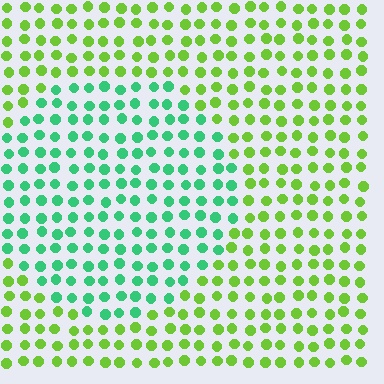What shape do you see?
I see a circle.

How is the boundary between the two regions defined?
The boundary is defined purely by a slight shift in hue (about 51 degrees). Spacing, size, and orientation are identical on both sides.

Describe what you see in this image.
The image is filled with small lime elements in a uniform arrangement. A circle-shaped region is visible where the elements are tinted to a slightly different hue, forming a subtle color boundary.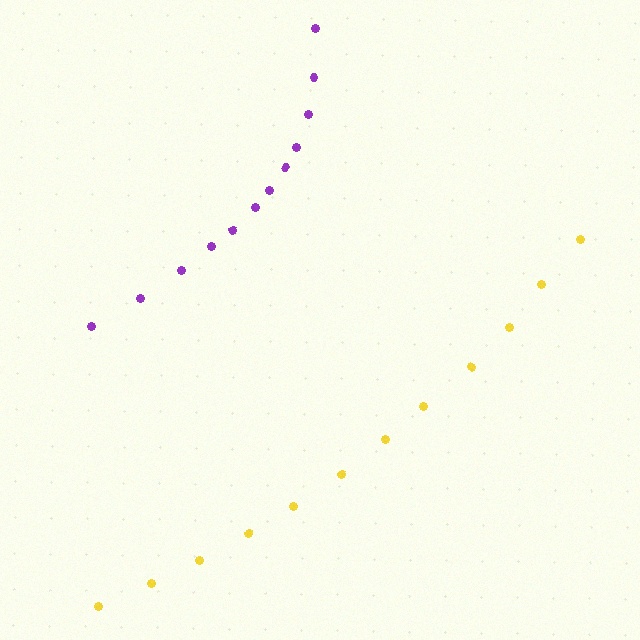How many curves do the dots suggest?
There are 2 distinct paths.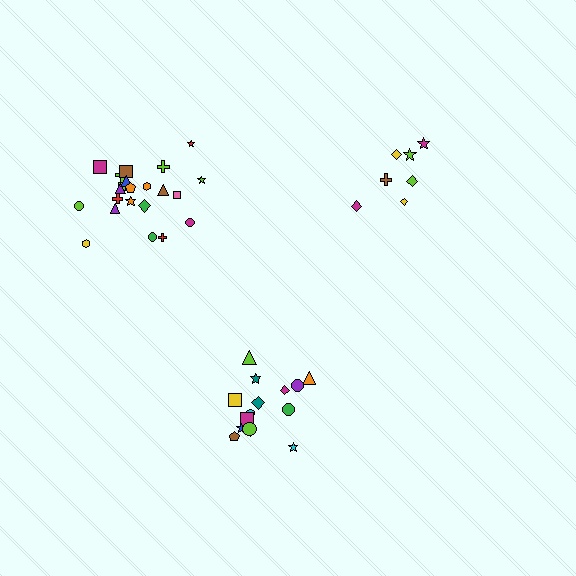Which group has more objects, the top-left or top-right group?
The top-left group.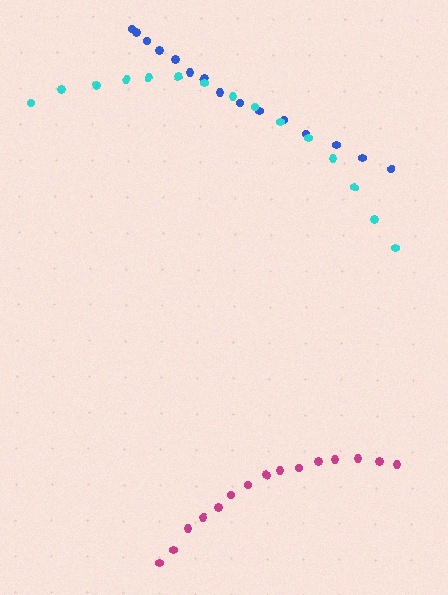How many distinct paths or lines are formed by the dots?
There are 3 distinct paths.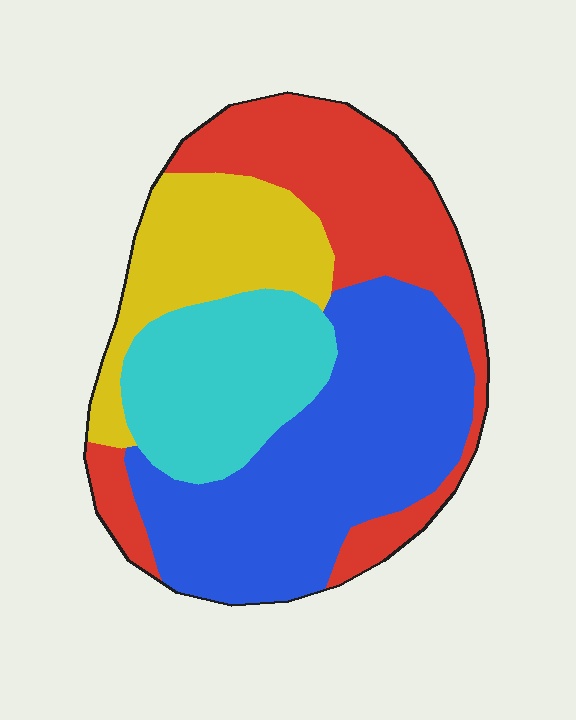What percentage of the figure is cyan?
Cyan covers roughly 20% of the figure.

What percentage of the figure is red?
Red covers about 30% of the figure.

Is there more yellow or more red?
Red.